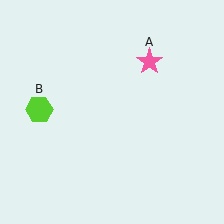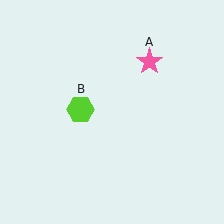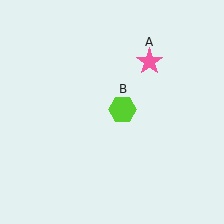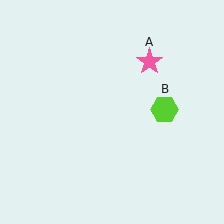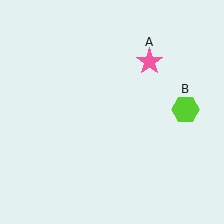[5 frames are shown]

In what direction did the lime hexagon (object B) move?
The lime hexagon (object B) moved right.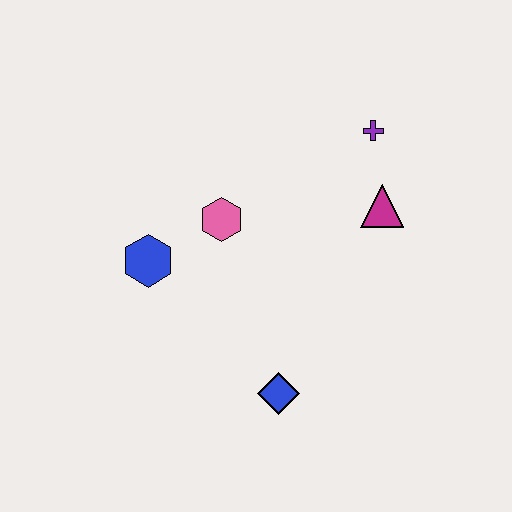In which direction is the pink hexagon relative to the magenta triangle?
The pink hexagon is to the left of the magenta triangle.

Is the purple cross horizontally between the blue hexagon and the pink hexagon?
No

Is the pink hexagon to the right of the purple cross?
No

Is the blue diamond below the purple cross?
Yes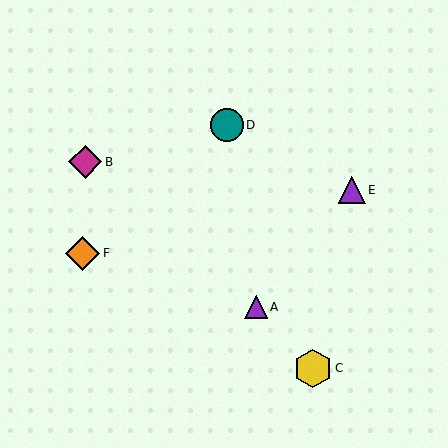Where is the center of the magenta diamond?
The center of the magenta diamond is at (85, 162).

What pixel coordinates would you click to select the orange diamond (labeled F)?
Click at (83, 254) to select the orange diamond F.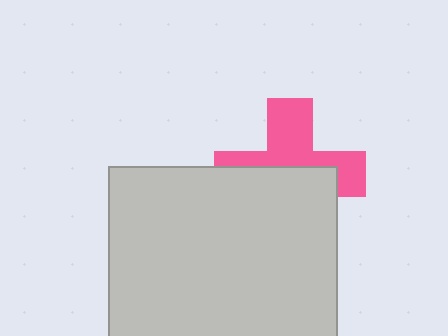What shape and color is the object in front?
The object in front is a light gray rectangle.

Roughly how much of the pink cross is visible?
About half of it is visible (roughly 46%).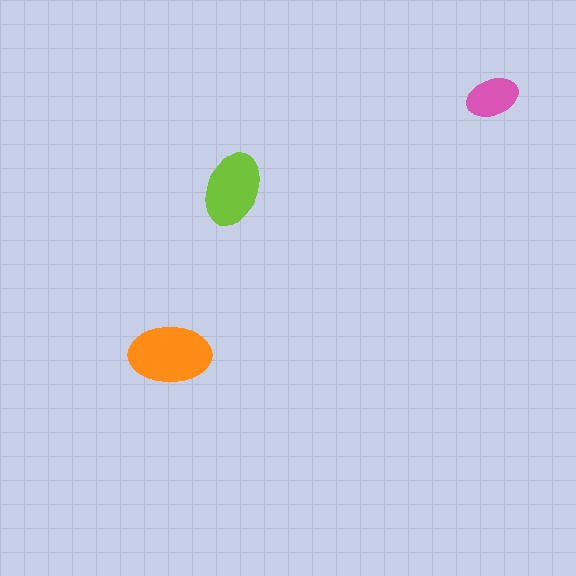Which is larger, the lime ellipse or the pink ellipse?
The lime one.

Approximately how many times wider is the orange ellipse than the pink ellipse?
About 1.5 times wider.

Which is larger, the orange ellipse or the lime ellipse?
The orange one.